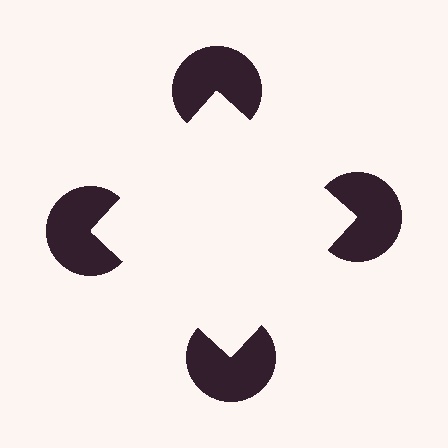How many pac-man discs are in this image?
There are 4 — one at each vertex of the illusory square.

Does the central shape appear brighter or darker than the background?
It typically appears slightly brighter than the background, even though no actual brightness change is drawn.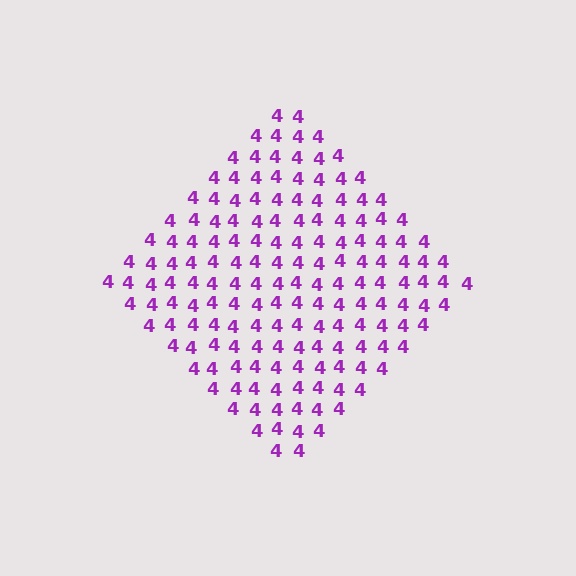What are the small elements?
The small elements are digit 4's.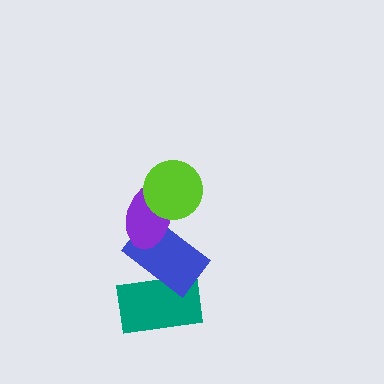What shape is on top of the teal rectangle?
The blue rectangle is on top of the teal rectangle.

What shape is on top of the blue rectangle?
The purple ellipse is on top of the blue rectangle.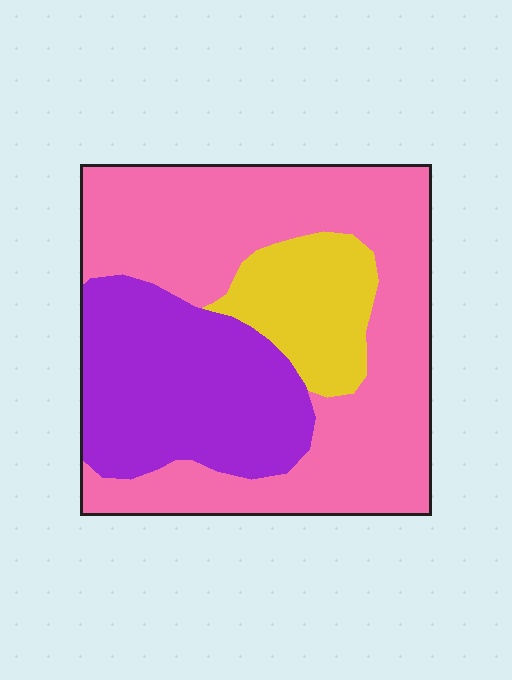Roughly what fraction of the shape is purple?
Purple covers 30% of the shape.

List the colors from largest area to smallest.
From largest to smallest: pink, purple, yellow.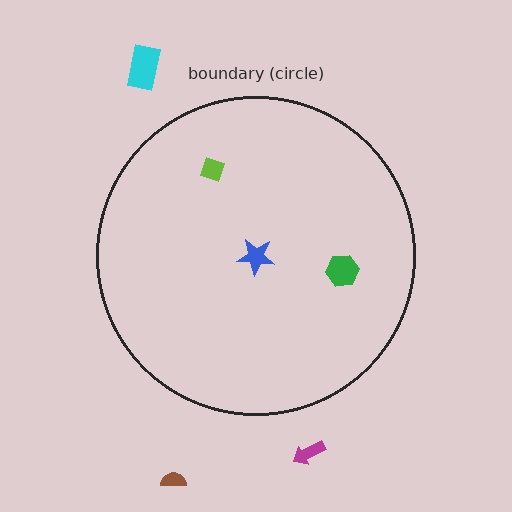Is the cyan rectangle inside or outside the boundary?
Outside.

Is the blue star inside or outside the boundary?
Inside.